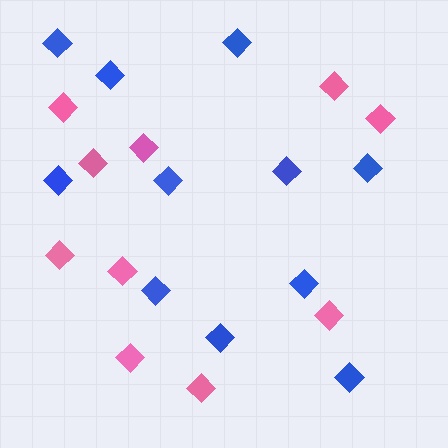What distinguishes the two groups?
There are 2 groups: one group of blue diamonds (11) and one group of pink diamonds (10).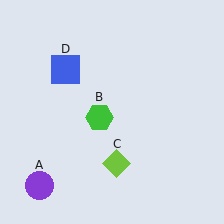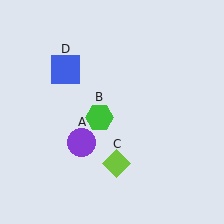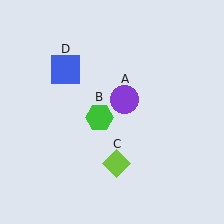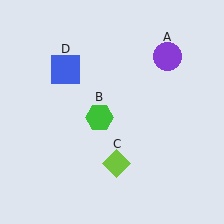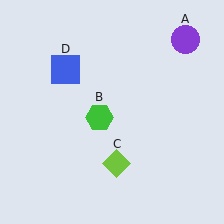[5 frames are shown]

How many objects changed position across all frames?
1 object changed position: purple circle (object A).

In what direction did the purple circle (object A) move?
The purple circle (object A) moved up and to the right.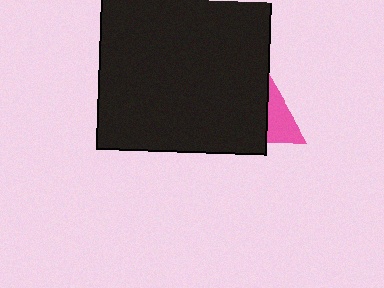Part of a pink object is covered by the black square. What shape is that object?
It is a triangle.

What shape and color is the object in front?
The object in front is a black square.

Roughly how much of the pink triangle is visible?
A small part of it is visible (roughly 33%).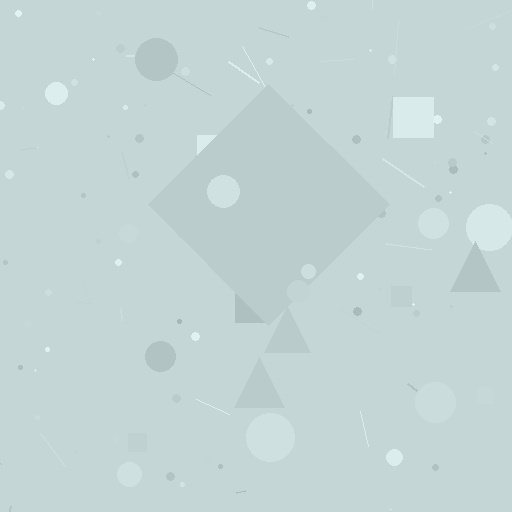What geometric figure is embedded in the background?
A diamond is embedded in the background.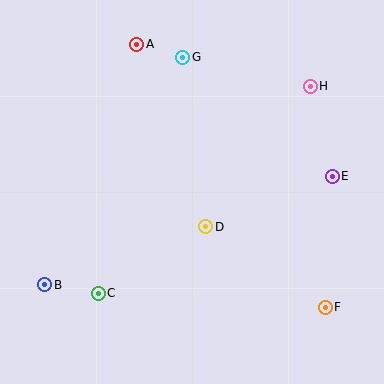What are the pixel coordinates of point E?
Point E is at (332, 176).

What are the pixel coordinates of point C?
Point C is at (98, 293).